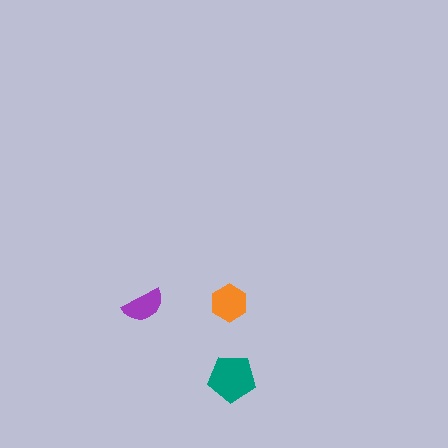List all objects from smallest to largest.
The purple semicircle, the orange hexagon, the teal pentagon.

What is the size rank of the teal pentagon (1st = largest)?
1st.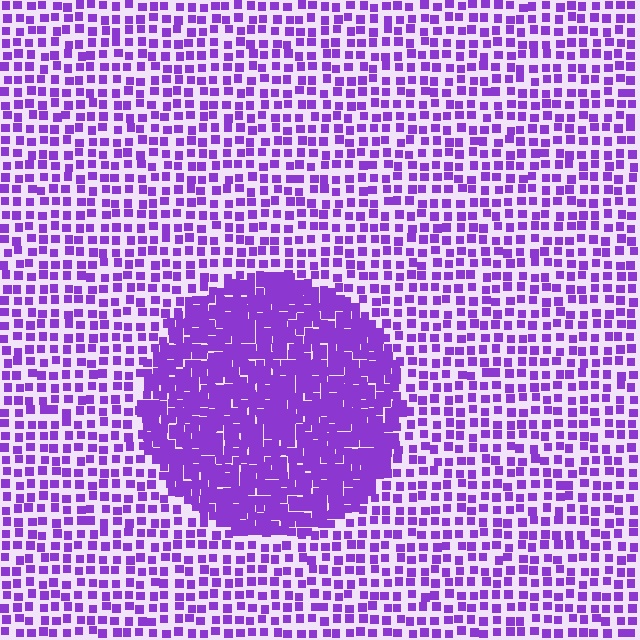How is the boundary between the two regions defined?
The boundary is defined by a change in element density (approximately 2.4x ratio). All elements are the same color, size, and shape.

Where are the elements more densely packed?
The elements are more densely packed inside the circle boundary.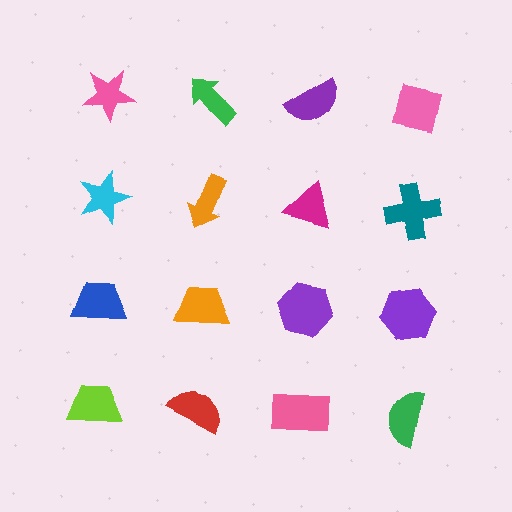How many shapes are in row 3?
4 shapes.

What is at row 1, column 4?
A pink square.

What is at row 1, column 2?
A green arrow.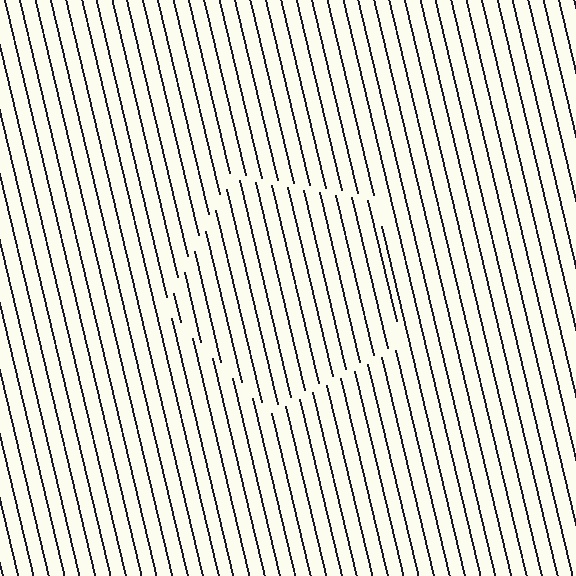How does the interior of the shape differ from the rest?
The interior of the shape contains the same grating, shifted by half a period — the contour is defined by the phase discontinuity where line-ends from the inner and outer gratings abut.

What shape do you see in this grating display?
An illusory pentagon. The interior of the shape contains the same grating, shifted by half a period — the contour is defined by the phase discontinuity where line-ends from the inner and outer gratings abut.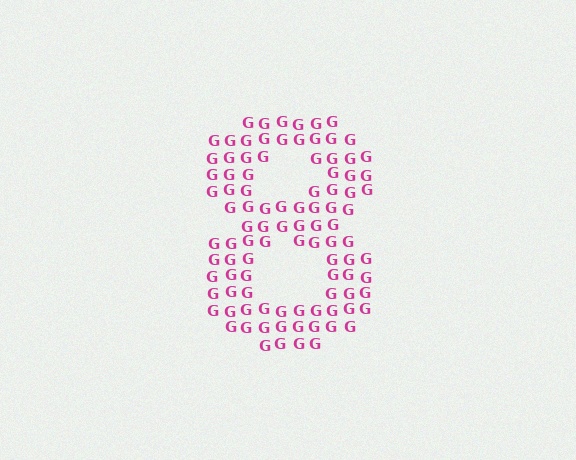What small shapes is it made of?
It is made of small letter G's.